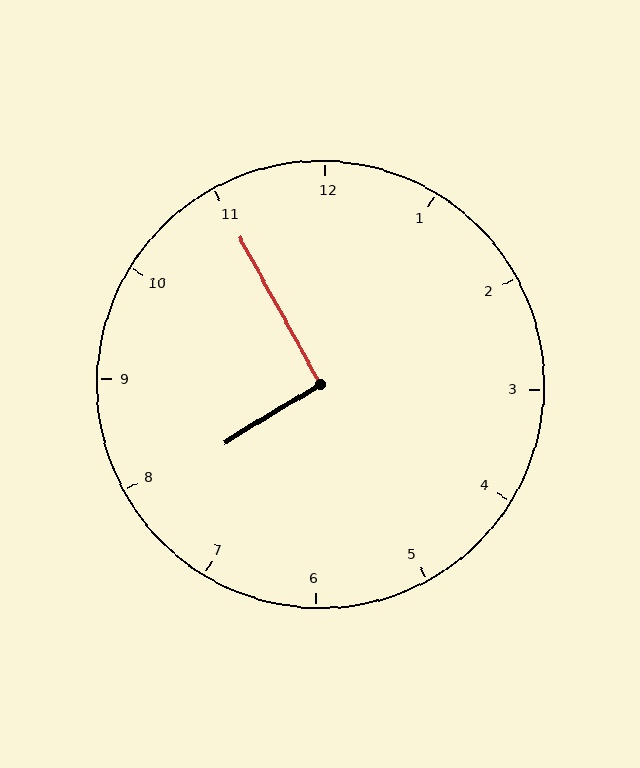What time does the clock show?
7:55.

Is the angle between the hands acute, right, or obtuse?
It is right.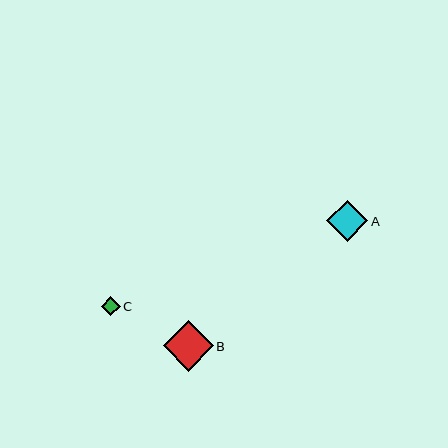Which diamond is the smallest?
Diamond C is the smallest with a size of approximately 19 pixels.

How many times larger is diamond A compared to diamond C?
Diamond A is approximately 2.2 times the size of diamond C.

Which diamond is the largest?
Diamond B is the largest with a size of approximately 50 pixels.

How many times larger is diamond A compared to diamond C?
Diamond A is approximately 2.2 times the size of diamond C.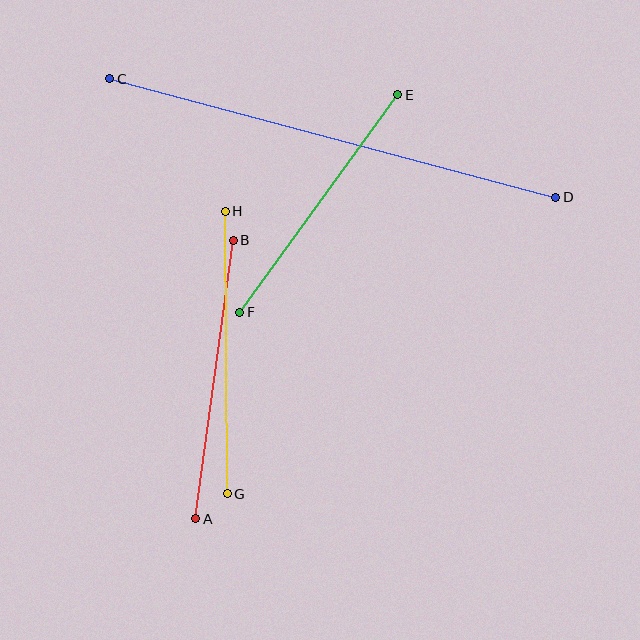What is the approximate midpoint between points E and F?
The midpoint is at approximately (319, 204) pixels.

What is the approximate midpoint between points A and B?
The midpoint is at approximately (214, 380) pixels.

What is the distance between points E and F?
The distance is approximately 269 pixels.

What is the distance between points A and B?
The distance is approximately 281 pixels.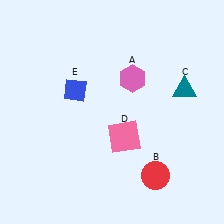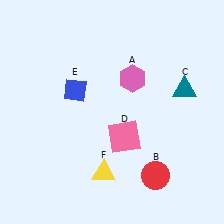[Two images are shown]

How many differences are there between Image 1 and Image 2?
There is 1 difference between the two images.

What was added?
A yellow triangle (F) was added in Image 2.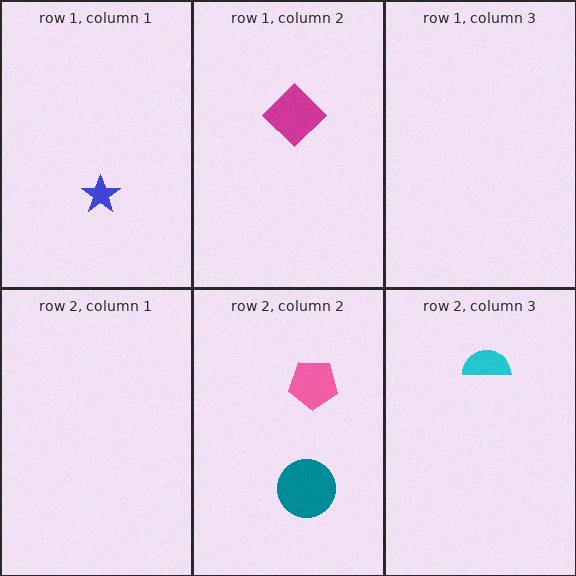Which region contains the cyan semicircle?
The row 2, column 3 region.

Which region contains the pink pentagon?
The row 2, column 2 region.